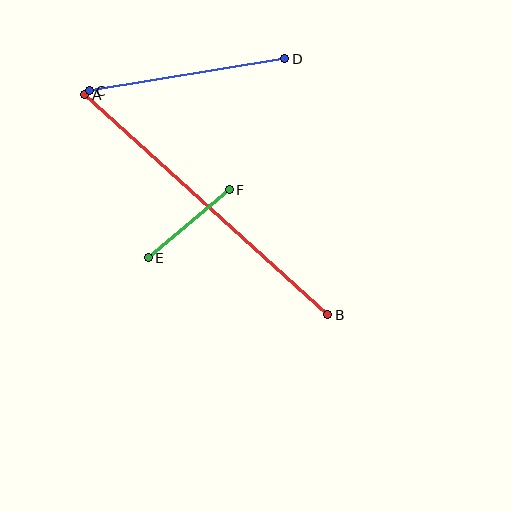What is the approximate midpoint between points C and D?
The midpoint is at approximately (187, 75) pixels.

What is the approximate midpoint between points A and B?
The midpoint is at approximately (206, 205) pixels.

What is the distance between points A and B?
The distance is approximately 328 pixels.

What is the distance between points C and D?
The distance is approximately 198 pixels.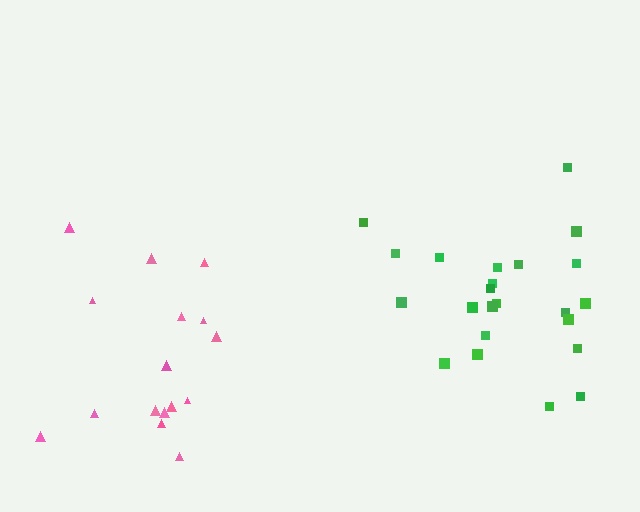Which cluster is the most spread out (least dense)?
Pink.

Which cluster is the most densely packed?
Green.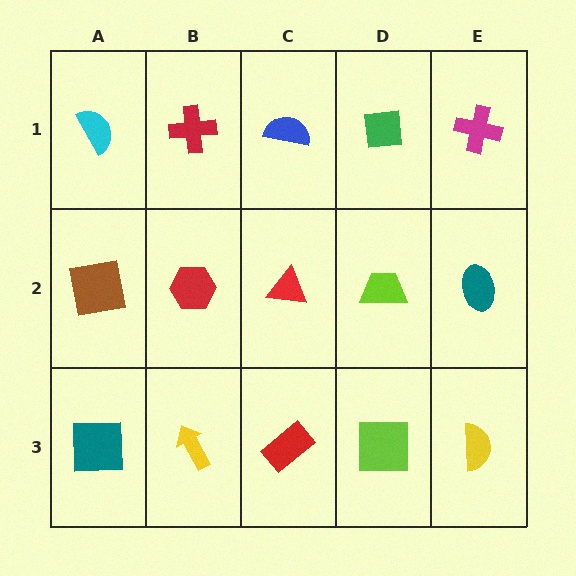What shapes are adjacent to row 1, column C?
A red triangle (row 2, column C), a red cross (row 1, column B), a green square (row 1, column D).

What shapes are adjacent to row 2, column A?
A cyan semicircle (row 1, column A), a teal square (row 3, column A), a red hexagon (row 2, column B).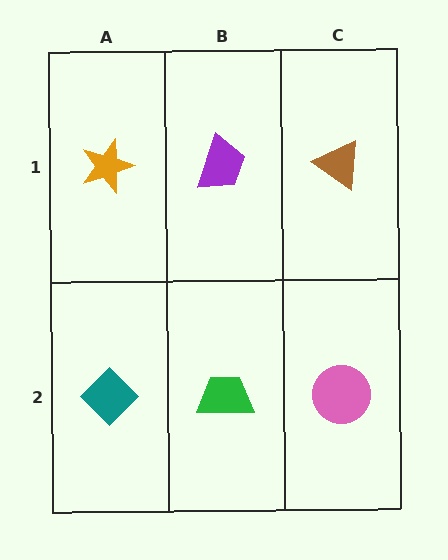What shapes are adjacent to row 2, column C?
A brown triangle (row 1, column C), a green trapezoid (row 2, column B).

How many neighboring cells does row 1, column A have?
2.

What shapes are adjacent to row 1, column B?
A green trapezoid (row 2, column B), an orange star (row 1, column A), a brown triangle (row 1, column C).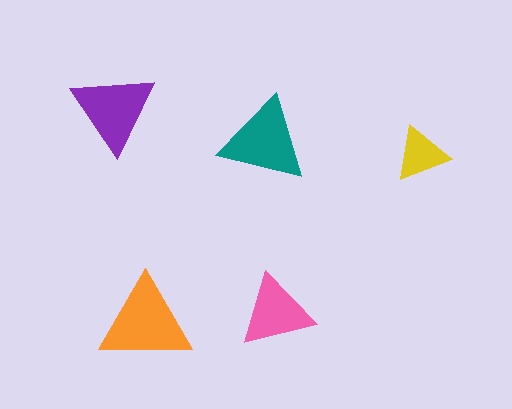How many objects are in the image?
There are 5 objects in the image.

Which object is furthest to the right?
The yellow triangle is rightmost.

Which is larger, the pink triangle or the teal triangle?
The teal one.